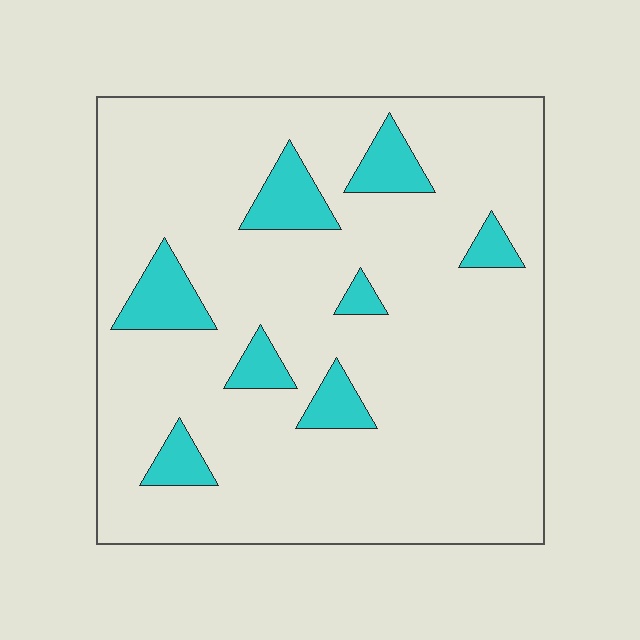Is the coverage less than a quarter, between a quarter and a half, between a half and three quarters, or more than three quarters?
Less than a quarter.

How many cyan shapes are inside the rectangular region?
8.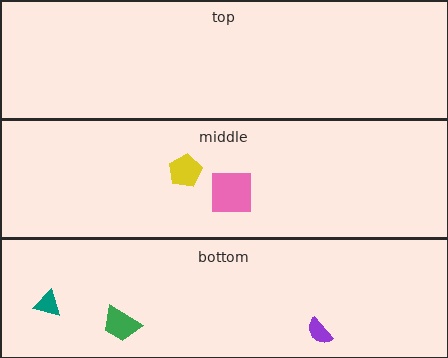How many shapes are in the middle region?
2.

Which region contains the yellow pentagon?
The middle region.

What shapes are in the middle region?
The pink square, the yellow pentagon.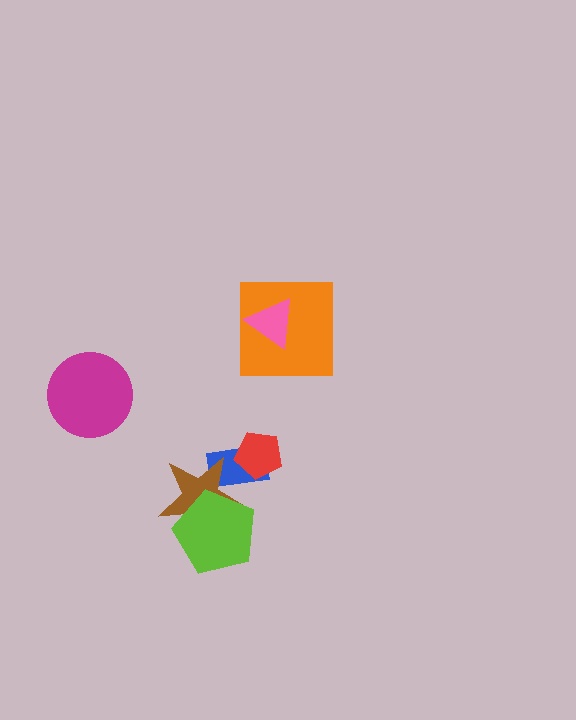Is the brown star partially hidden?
Yes, it is partially covered by another shape.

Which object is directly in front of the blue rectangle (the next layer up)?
The red pentagon is directly in front of the blue rectangle.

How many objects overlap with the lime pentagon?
1 object overlaps with the lime pentagon.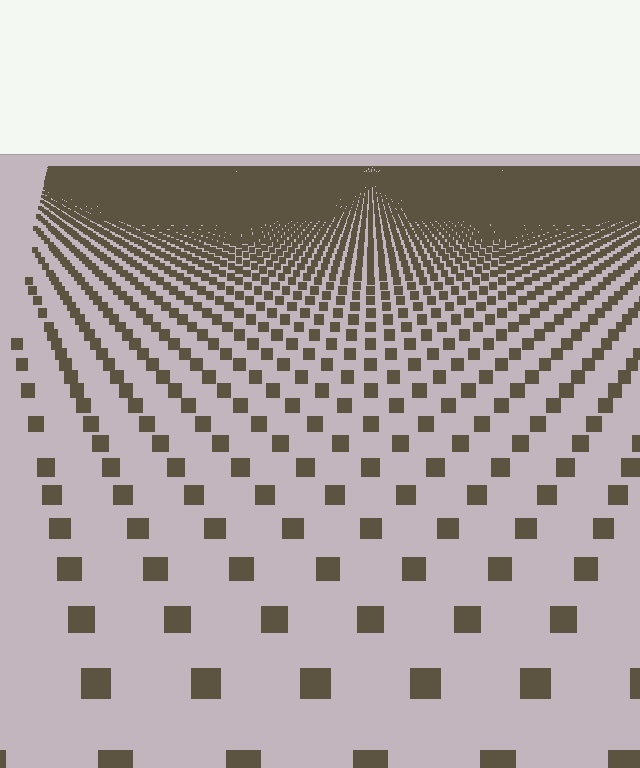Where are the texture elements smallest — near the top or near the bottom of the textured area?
Near the top.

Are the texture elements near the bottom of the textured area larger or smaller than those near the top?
Larger. Near the bottom, elements are closer to the viewer and appear at a bigger on-screen size.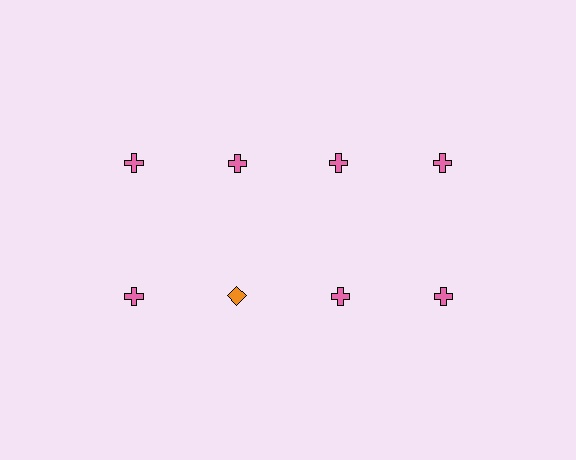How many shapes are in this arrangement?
There are 8 shapes arranged in a grid pattern.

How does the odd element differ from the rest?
It differs in both color (orange instead of pink) and shape (diamond instead of cross).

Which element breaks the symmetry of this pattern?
The orange diamond in the second row, second from left column breaks the symmetry. All other shapes are pink crosses.